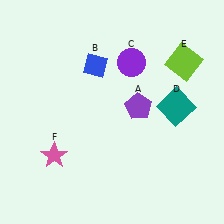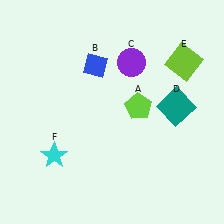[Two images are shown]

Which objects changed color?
A changed from purple to lime. F changed from pink to cyan.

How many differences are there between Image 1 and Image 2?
There are 2 differences between the two images.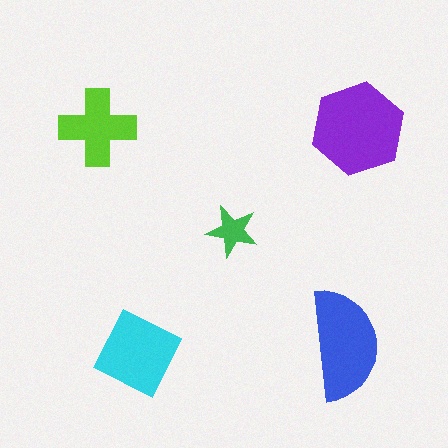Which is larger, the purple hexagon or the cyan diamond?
The purple hexagon.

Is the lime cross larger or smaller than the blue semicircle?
Smaller.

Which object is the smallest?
The green star.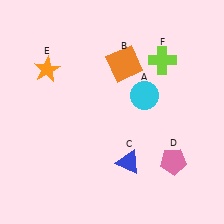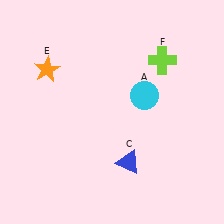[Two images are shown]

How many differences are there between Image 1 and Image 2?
There are 2 differences between the two images.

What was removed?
The orange square (B), the pink pentagon (D) were removed in Image 2.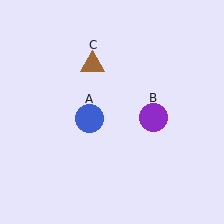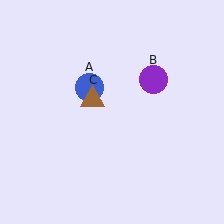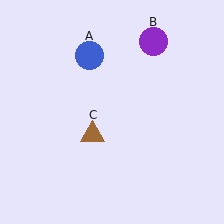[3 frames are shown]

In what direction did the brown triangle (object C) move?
The brown triangle (object C) moved down.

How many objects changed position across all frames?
3 objects changed position: blue circle (object A), purple circle (object B), brown triangle (object C).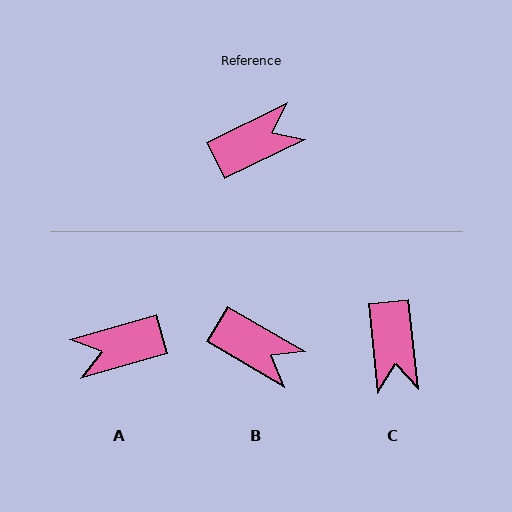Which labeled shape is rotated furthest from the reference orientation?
A, about 170 degrees away.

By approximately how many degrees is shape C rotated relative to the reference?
Approximately 110 degrees clockwise.